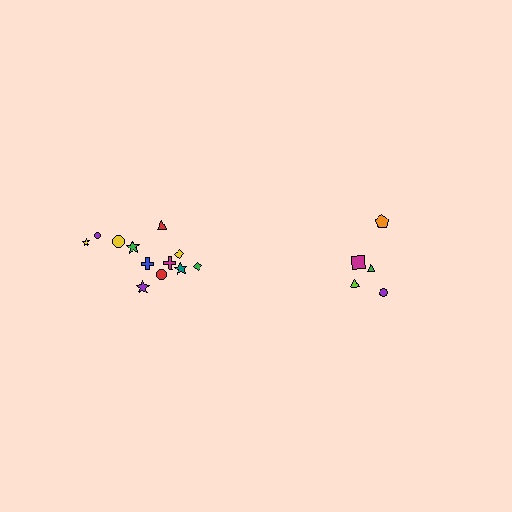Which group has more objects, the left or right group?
The left group.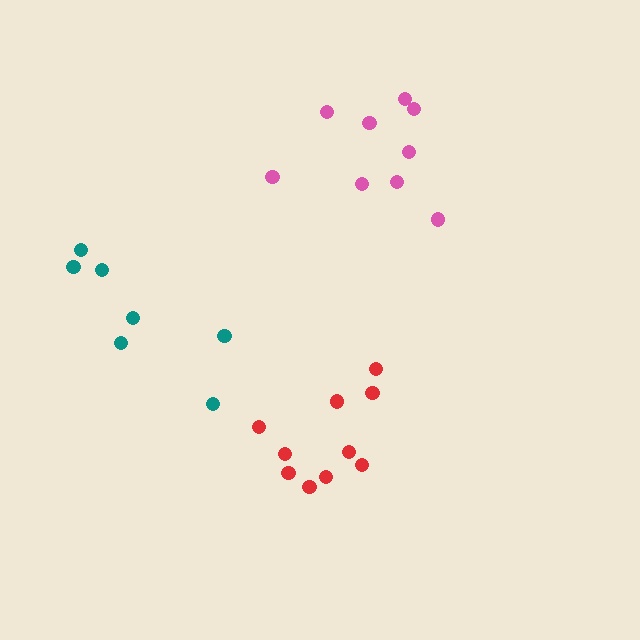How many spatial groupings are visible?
There are 3 spatial groupings.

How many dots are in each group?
Group 1: 7 dots, Group 2: 9 dots, Group 3: 10 dots (26 total).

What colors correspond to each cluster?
The clusters are colored: teal, pink, red.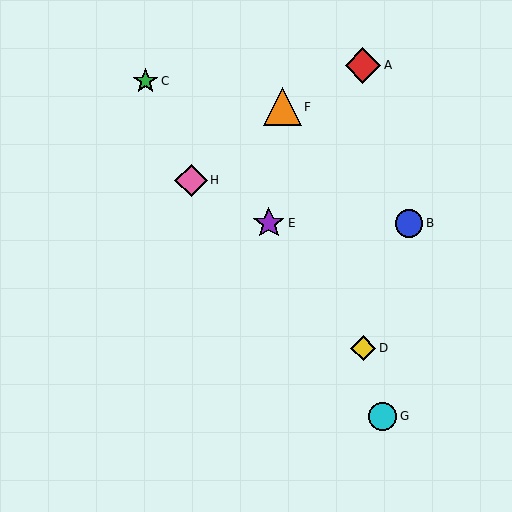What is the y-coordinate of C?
Object C is at y≈81.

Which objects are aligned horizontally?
Objects B, E are aligned horizontally.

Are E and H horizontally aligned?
No, E is at y≈223 and H is at y≈180.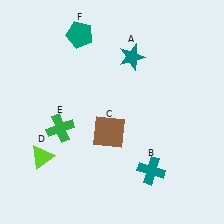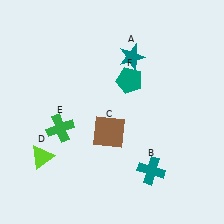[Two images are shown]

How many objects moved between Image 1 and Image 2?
1 object moved between the two images.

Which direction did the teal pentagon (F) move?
The teal pentagon (F) moved right.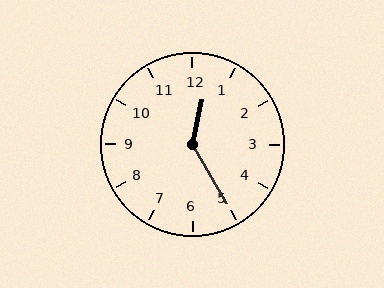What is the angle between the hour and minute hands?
Approximately 138 degrees.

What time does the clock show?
12:25.